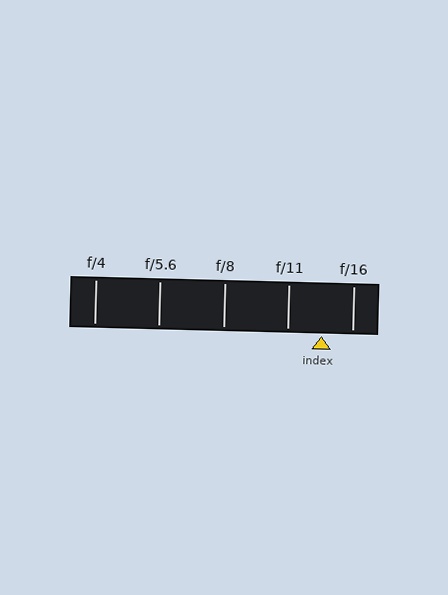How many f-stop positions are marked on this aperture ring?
There are 5 f-stop positions marked.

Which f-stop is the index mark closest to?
The index mark is closest to f/16.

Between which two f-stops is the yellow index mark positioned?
The index mark is between f/11 and f/16.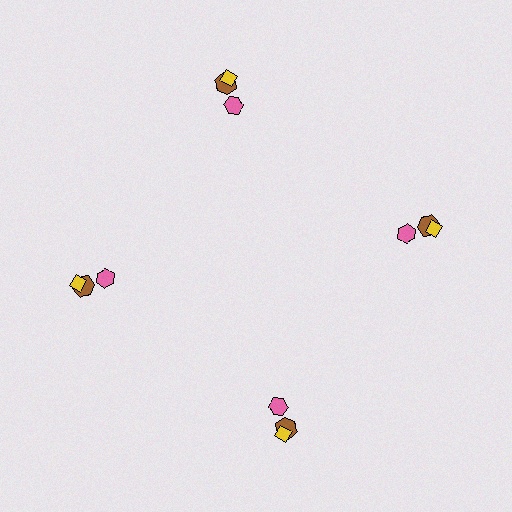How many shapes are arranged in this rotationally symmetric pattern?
There are 12 shapes, arranged in 4 groups of 3.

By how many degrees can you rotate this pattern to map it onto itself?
The pattern maps onto itself every 90 degrees of rotation.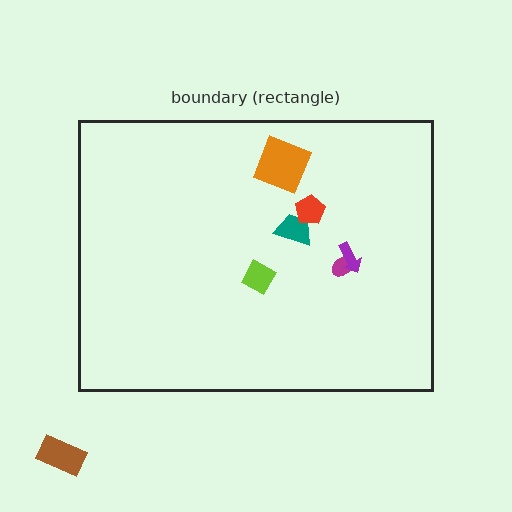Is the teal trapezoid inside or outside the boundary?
Inside.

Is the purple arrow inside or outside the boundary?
Inside.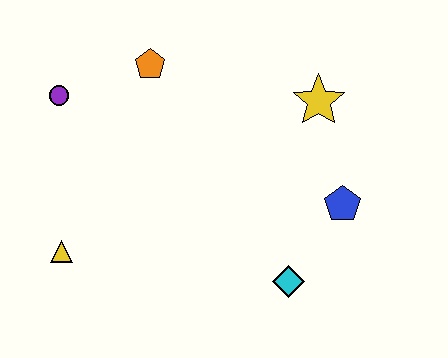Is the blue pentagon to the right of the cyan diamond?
Yes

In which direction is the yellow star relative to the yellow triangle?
The yellow star is to the right of the yellow triangle.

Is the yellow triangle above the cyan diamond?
Yes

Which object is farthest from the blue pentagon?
The purple circle is farthest from the blue pentagon.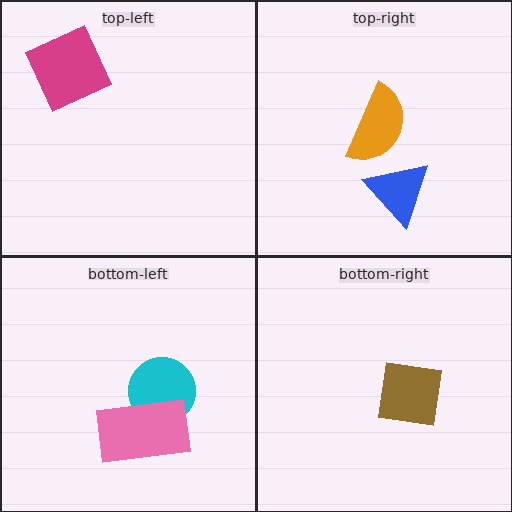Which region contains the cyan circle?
The bottom-left region.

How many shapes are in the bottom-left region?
2.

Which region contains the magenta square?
The top-left region.